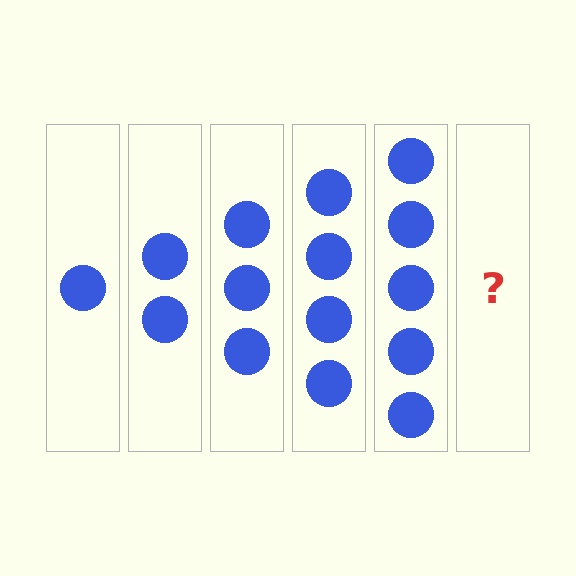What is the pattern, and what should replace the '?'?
The pattern is that each step adds one more circle. The '?' should be 6 circles.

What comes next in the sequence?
The next element should be 6 circles.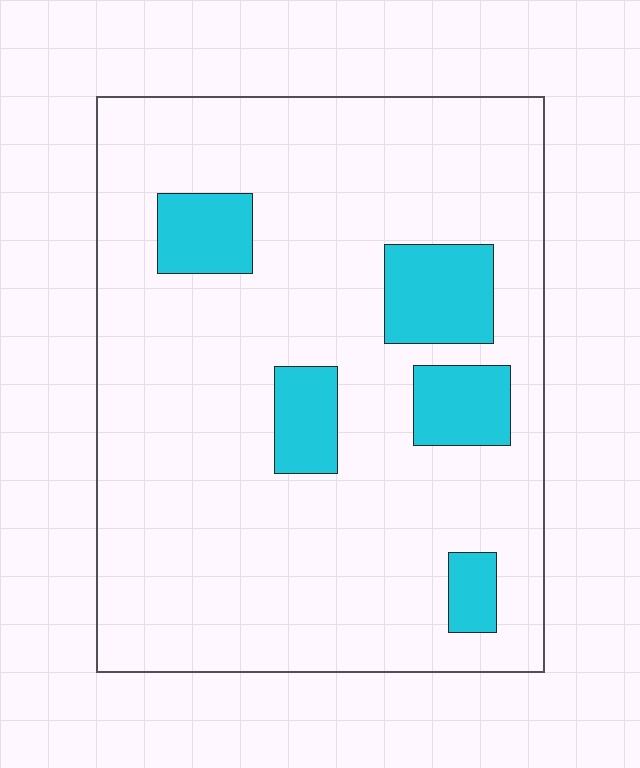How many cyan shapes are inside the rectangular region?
5.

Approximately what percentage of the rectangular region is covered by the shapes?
Approximately 15%.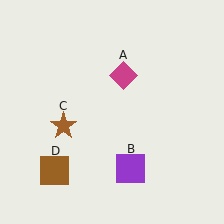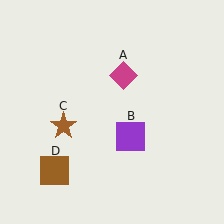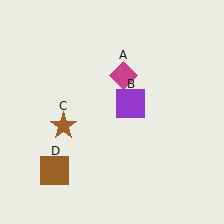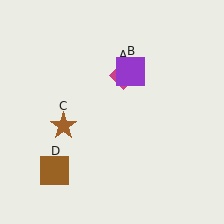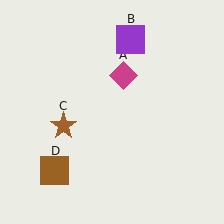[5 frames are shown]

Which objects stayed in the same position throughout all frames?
Magenta diamond (object A) and brown star (object C) and brown square (object D) remained stationary.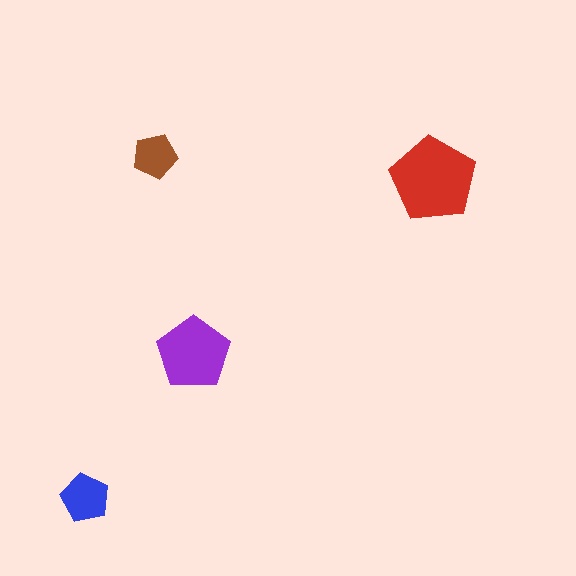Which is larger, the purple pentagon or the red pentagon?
The red one.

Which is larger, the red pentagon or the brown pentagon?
The red one.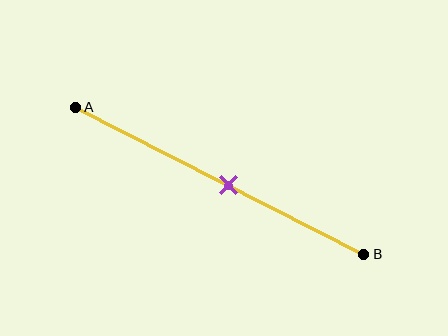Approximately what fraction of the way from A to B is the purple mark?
The purple mark is approximately 55% of the way from A to B.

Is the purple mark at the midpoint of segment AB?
No, the mark is at about 55% from A, not at the 50% midpoint.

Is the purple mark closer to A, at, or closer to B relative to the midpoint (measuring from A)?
The purple mark is closer to point B than the midpoint of segment AB.